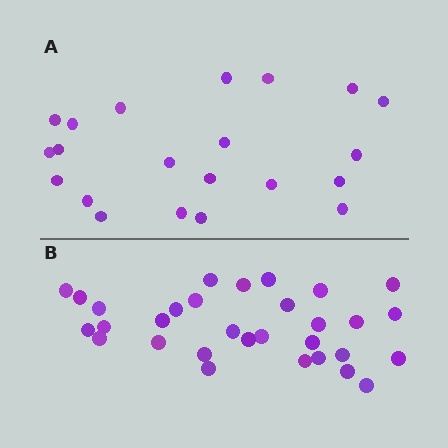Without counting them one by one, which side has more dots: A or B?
Region B (the bottom region) has more dots.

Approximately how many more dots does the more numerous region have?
Region B has roughly 10 or so more dots than region A.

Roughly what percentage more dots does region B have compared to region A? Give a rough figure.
About 50% more.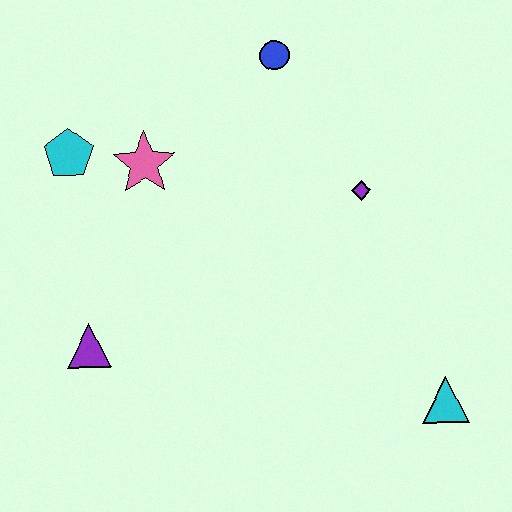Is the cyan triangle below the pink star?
Yes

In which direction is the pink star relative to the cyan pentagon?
The pink star is to the right of the cyan pentagon.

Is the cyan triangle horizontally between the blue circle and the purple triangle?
No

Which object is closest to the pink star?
The cyan pentagon is closest to the pink star.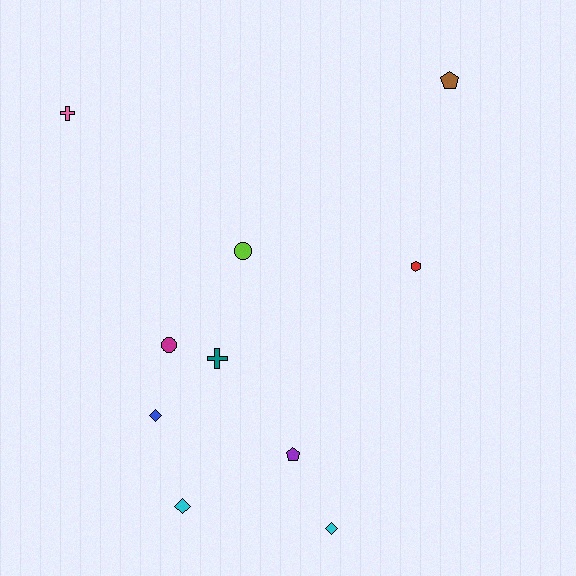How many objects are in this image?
There are 10 objects.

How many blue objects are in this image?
There is 1 blue object.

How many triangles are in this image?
There are no triangles.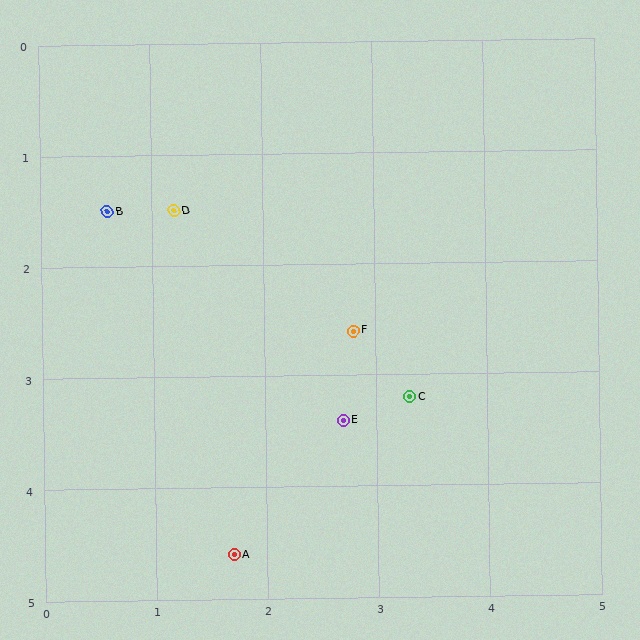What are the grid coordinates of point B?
Point B is at approximately (0.6, 1.5).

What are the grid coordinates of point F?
Point F is at approximately (2.8, 2.6).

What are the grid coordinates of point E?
Point E is at approximately (2.7, 3.4).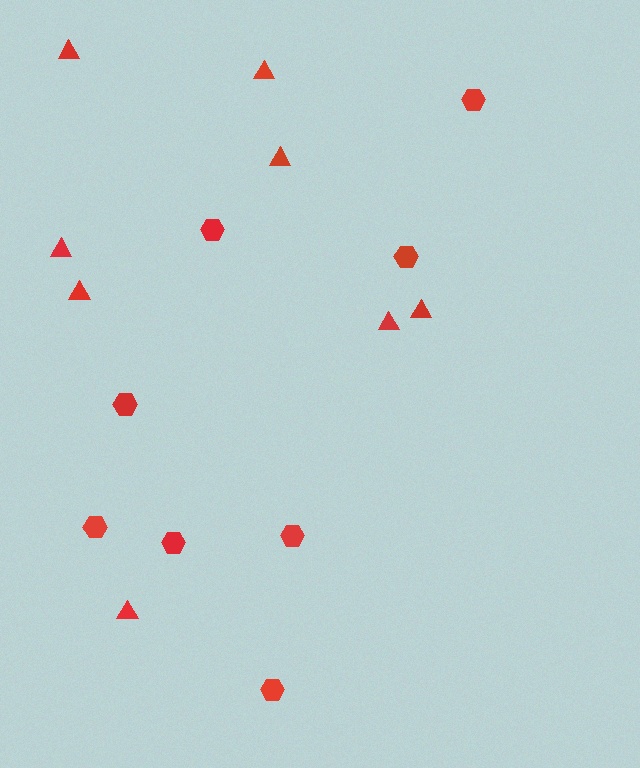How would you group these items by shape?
There are 2 groups: one group of hexagons (8) and one group of triangles (8).